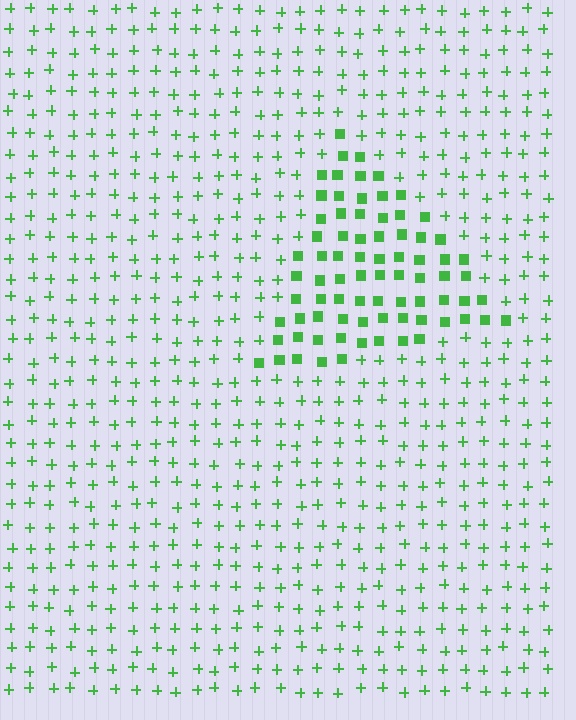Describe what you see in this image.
The image is filled with small green elements arranged in a uniform grid. A triangle-shaped region contains squares, while the surrounding area contains plus signs. The boundary is defined purely by the change in element shape.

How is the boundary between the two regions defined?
The boundary is defined by a change in element shape: squares inside vs. plus signs outside. All elements share the same color and spacing.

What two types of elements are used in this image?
The image uses squares inside the triangle region and plus signs outside it.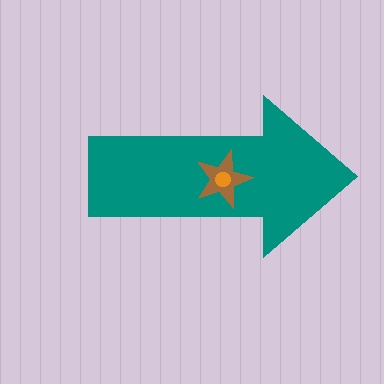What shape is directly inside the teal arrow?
The brown star.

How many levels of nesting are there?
3.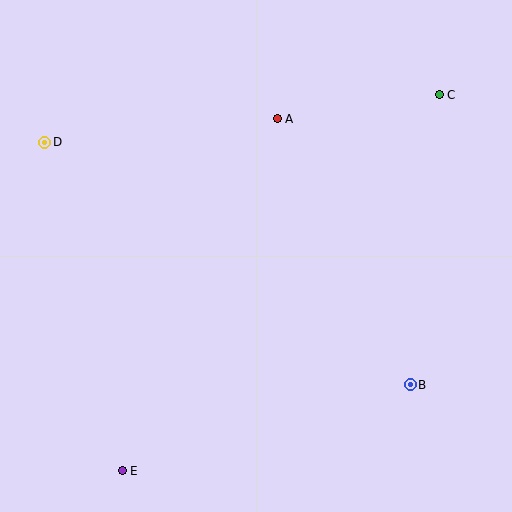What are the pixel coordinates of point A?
Point A is at (277, 119).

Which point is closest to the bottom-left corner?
Point E is closest to the bottom-left corner.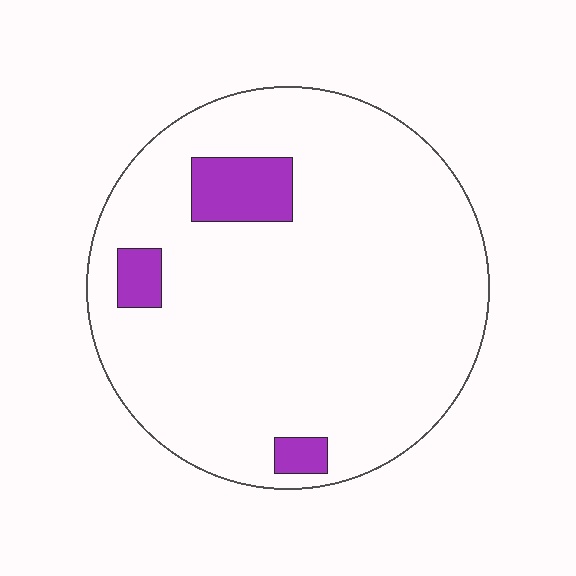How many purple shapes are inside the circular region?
3.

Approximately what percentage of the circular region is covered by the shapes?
Approximately 10%.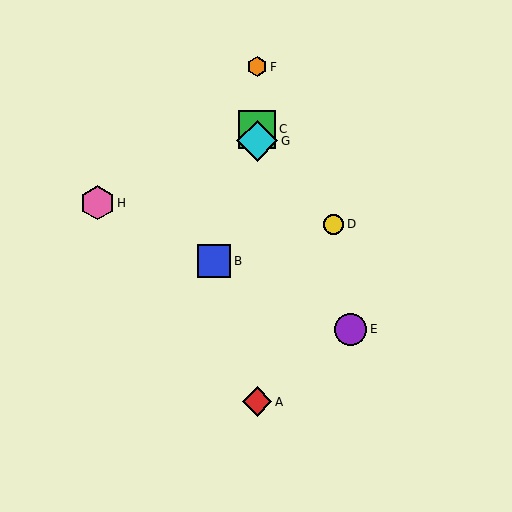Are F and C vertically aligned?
Yes, both are at x≈257.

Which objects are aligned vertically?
Objects A, C, F, G are aligned vertically.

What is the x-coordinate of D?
Object D is at x≈334.